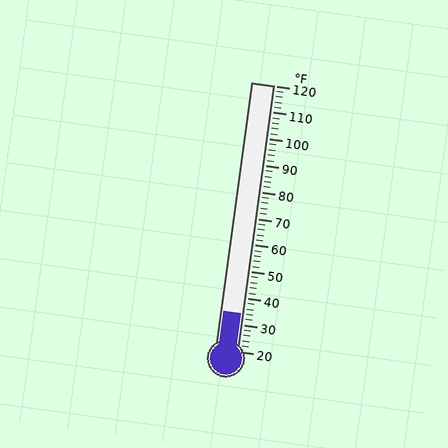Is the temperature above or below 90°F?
The temperature is below 90°F.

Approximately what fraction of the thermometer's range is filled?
The thermometer is filled to approximately 15% of its range.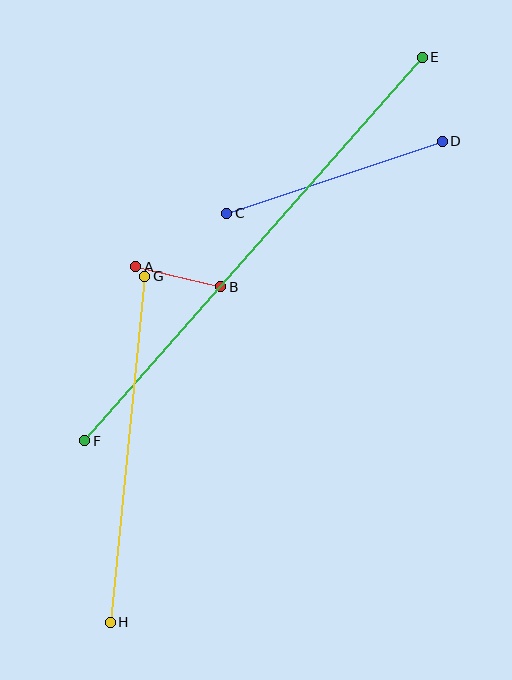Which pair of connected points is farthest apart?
Points E and F are farthest apart.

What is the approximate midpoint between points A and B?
The midpoint is at approximately (178, 277) pixels.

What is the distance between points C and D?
The distance is approximately 227 pixels.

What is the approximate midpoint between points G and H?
The midpoint is at approximately (127, 449) pixels.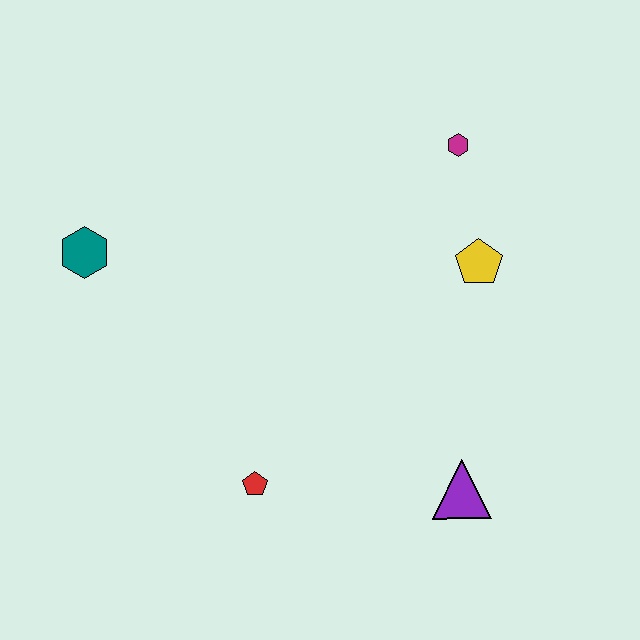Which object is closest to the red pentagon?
The purple triangle is closest to the red pentagon.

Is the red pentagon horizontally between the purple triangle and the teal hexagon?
Yes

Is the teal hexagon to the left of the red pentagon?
Yes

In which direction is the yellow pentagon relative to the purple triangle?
The yellow pentagon is above the purple triangle.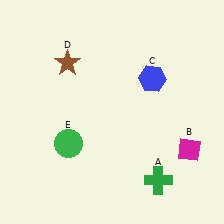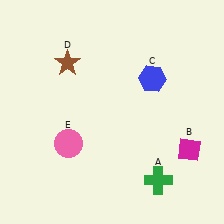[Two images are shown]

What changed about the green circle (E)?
In Image 1, E is green. In Image 2, it changed to pink.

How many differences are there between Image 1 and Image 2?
There is 1 difference between the two images.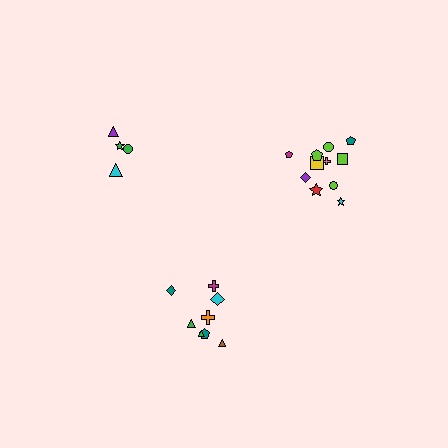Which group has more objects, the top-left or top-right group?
The top-right group.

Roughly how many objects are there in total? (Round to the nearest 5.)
Roughly 25 objects in total.